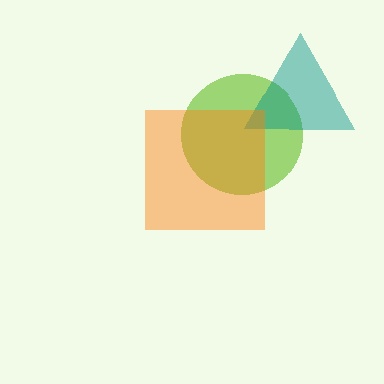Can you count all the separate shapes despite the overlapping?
Yes, there are 3 separate shapes.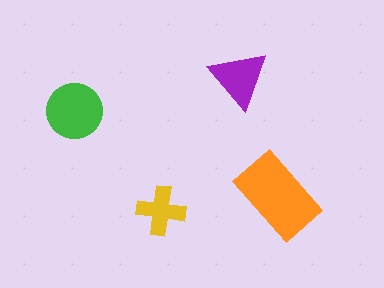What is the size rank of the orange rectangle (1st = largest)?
1st.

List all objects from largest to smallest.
The orange rectangle, the green circle, the purple triangle, the yellow cross.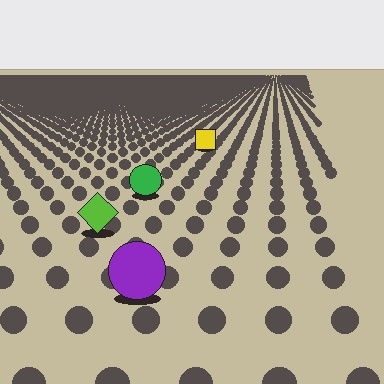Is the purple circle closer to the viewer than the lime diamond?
Yes. The purple circle is closer — you can tell from the texture gradient: the ground texture is coarser near it.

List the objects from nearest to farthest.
From nearest to farthest: the purple circle, the lime diamond, the green circle, the yellow square.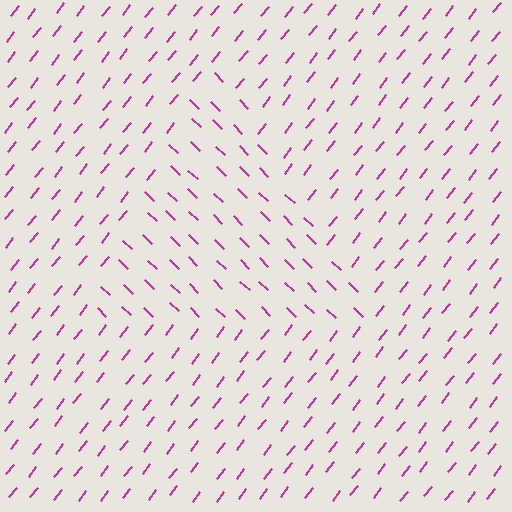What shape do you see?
I see a triangle.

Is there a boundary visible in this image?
Yes, there is a texture boundary formed by a change in line orientation.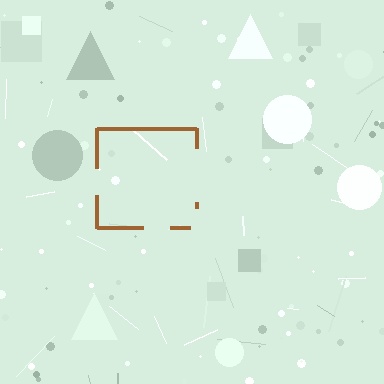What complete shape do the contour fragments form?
The contour fragments form a square.